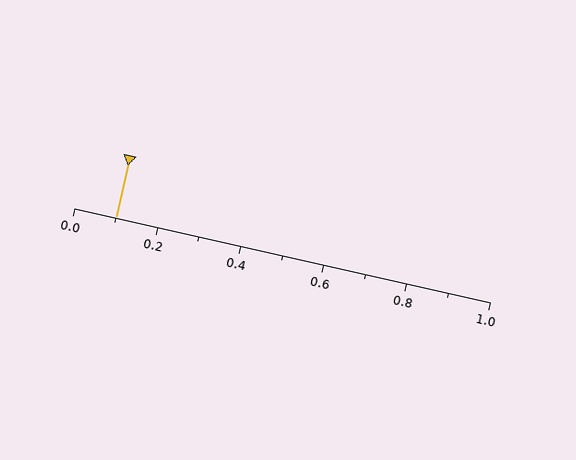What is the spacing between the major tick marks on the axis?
The major ticks are spaced 0.2 apart.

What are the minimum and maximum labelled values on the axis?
The axis runs from 0.0 to 1.0.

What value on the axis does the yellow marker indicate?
The marker indicates approximately 0.1.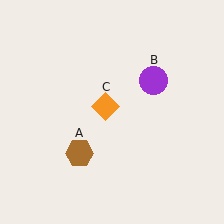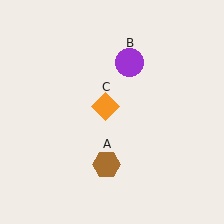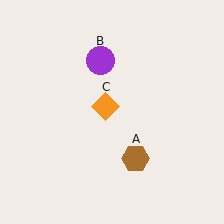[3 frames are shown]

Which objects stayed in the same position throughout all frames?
Orange diamond (object C) remained stationary.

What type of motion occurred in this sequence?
The brown hexagon (object A), purple circle (object B) rotated counterclockwise around the center of the scene.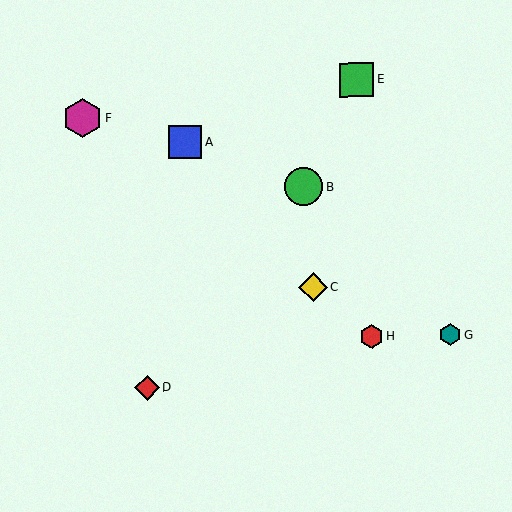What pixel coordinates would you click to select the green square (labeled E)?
Click at (357, 80) to select the green square E.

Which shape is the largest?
The magenta hexagon (labeled F) is the largest.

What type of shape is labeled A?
Shape A is a blue square.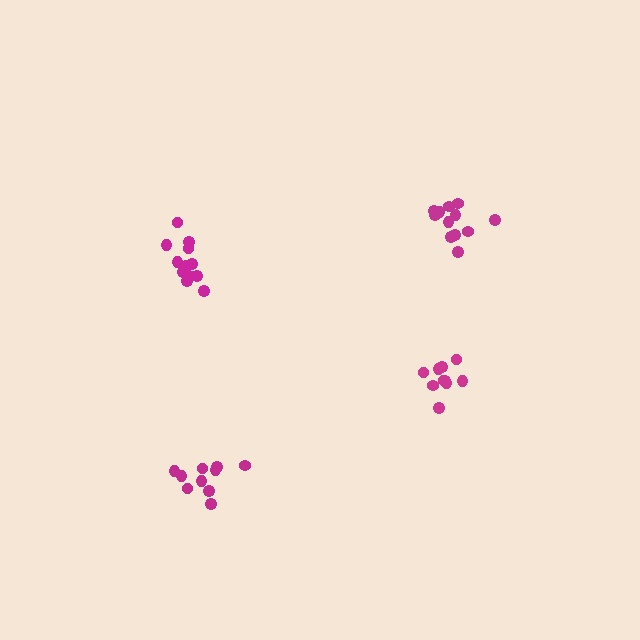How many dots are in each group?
Group 1: 12 dots, Group 2: 10 dots, Group 3: 12 dots, Group 4: 10 dots (44 total).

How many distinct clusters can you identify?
There are 4 distinct clusters.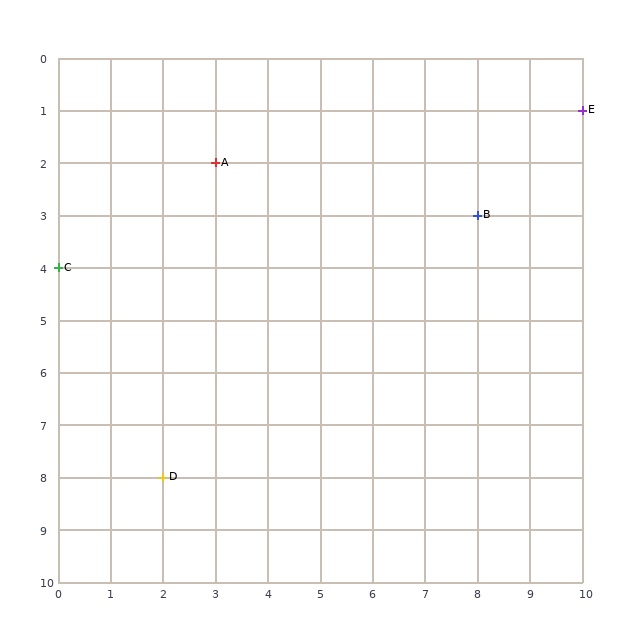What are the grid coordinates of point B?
Point B is at grid coordinates (8, 3).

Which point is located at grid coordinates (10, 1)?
Point E is at (10, 1).